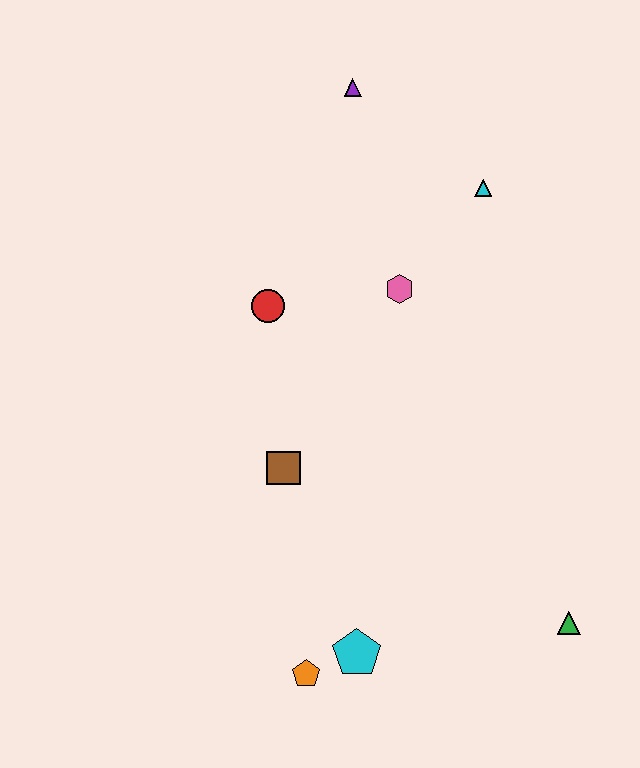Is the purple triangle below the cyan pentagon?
No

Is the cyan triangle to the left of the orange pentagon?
No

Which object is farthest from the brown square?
The purple triangle is farthest from the brown square.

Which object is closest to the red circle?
The pink hexagon is closest to the red circle.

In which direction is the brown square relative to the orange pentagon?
The brown square is above the orange pentagon.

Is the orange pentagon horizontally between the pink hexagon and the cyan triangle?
No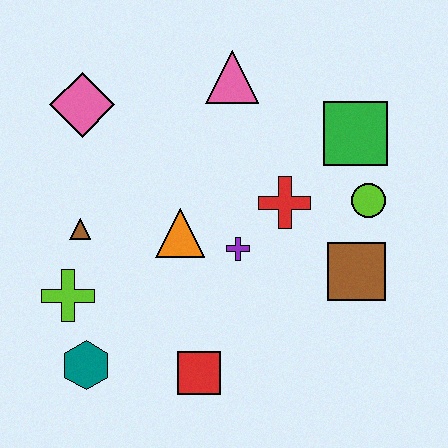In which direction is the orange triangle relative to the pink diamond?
The orange triangle is below the pink diamond.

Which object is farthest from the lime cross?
The green square is farthest from the lime cross.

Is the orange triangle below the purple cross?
No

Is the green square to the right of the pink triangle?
Yes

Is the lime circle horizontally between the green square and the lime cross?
No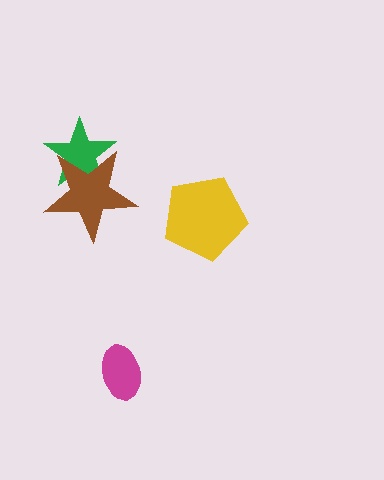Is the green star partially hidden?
Yes, it is partially covered by another shape.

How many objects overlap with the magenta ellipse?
0 objects overlap with the magenta ellipse.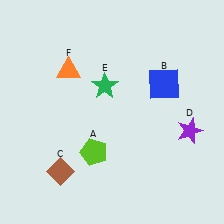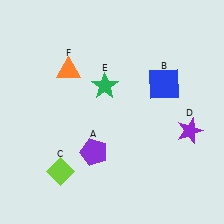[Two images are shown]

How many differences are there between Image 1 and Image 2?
There are 2 differences between the two images.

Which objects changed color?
A changed from lime to purple. C changed from brown to lime.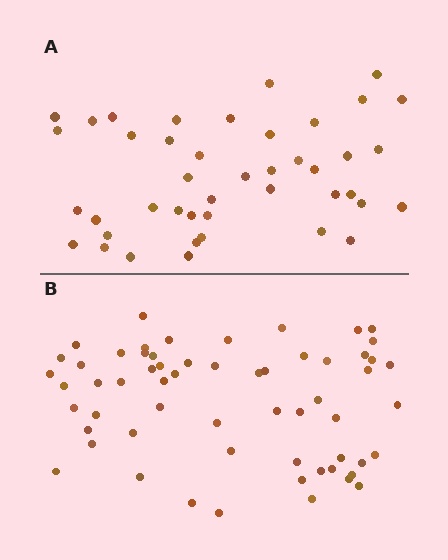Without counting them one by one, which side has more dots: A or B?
Region B (the bottom region) has more dots.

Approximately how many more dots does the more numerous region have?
Region B has approximately 15 more dots than region A.